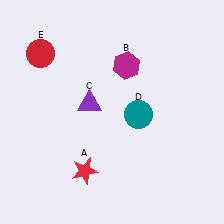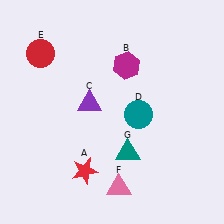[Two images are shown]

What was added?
A pink triangle (F), a teal triangle (G) were added in Image 2.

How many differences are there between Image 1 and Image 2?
There are 2 differences between the two images.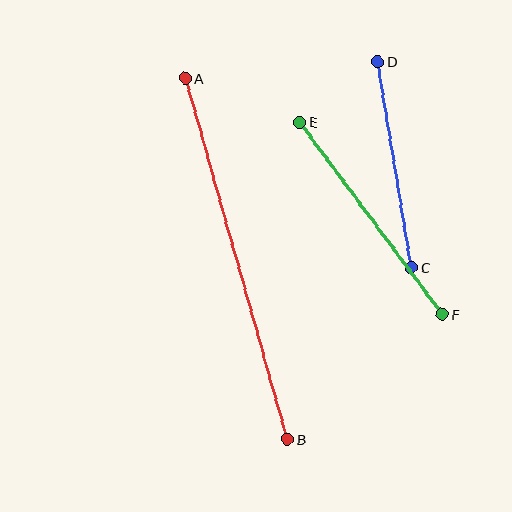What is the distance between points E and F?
The distance is approximately 239 pixels.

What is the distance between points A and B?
The distance is approximately 375 pixels.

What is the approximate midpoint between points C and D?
The midpoint is at approximately (395, 165) pixels.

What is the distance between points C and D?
The distance is approximately 209 pixels.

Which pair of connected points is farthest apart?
Points A and B are farthest apart.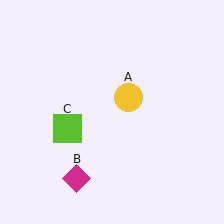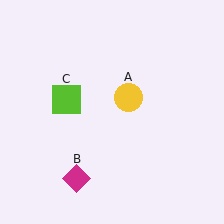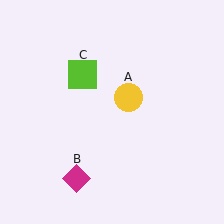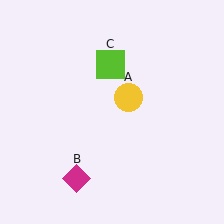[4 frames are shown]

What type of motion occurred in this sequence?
The lime square (object C) rotated clockwise around the center of the scene.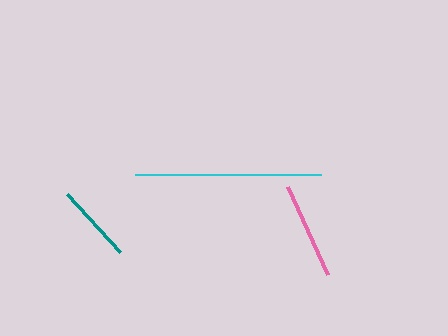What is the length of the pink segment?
The pink segment is approximately 96 pixels long.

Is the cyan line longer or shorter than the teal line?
The cyan line is longer than the teal line.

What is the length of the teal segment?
The teal segment is approximately 79 pixels long.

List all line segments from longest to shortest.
From longest to shortest: cyan, pink, teal.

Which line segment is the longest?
The cyan line is the longest at approximately 186 pixels.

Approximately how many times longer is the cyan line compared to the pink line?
The cyan line is approximately 1.9 times the length of the pink line.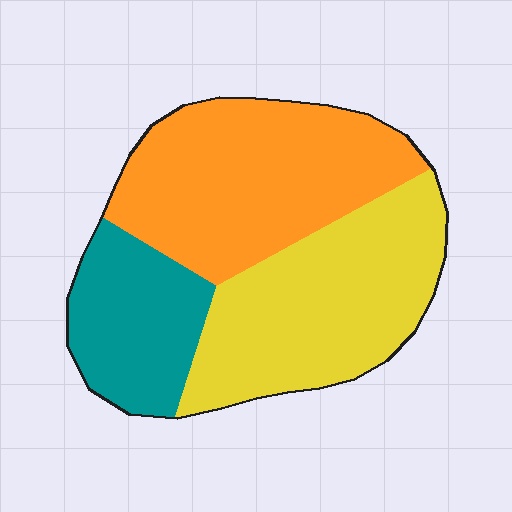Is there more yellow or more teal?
Yellow.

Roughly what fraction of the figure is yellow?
Yellow covers 38% of the figure.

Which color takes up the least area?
Teal, at roughly 20%.